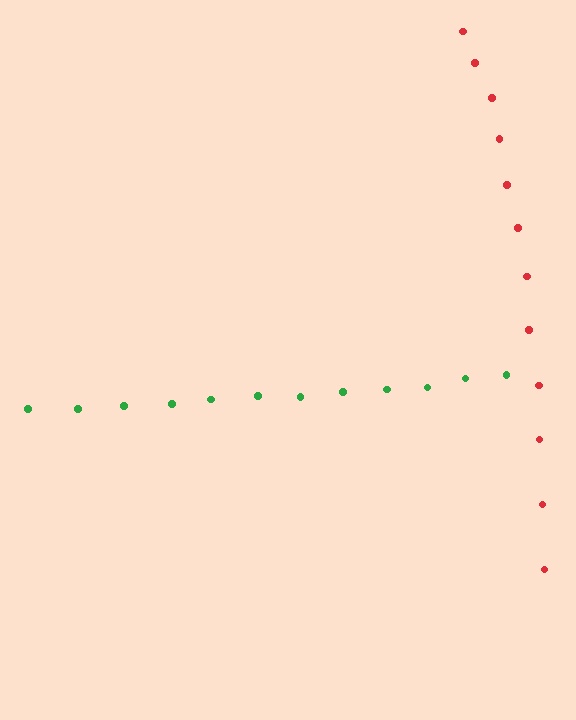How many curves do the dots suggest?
There are 2 distinct paths.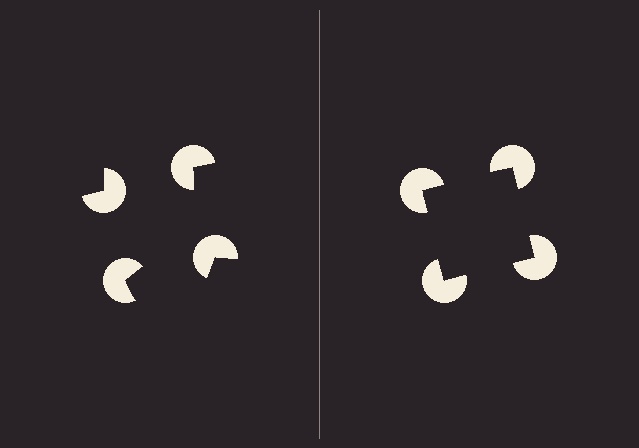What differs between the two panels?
The pac-man discs are positioned identically on both sides; only the wedge orientations differ. On the right they align to a square; on the left they are misaligned.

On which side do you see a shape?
An illusory square appears on the right side. On the left side the wedge cuts are rotated, so no coherent shape forms.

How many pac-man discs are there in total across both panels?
8 — 4 on each side.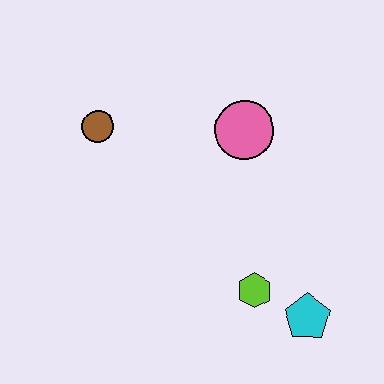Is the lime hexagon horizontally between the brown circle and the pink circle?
No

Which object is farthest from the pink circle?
The cyan pentagon is farthest from the pink circle.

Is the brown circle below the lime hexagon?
No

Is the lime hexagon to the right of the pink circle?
Yes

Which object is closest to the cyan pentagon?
The lime hexagon is closest to the cyan pentagon.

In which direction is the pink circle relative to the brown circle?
The pink circle is to the right of the brown circle.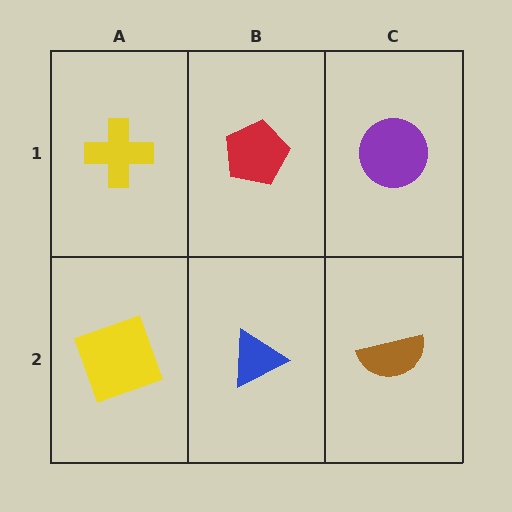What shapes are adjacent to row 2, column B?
A red pentagon (row 1, column B), a yellow square (row 2, column A), a brown semicircle (row 2, column C).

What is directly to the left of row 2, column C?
A blue triangle.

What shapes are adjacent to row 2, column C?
A purple circle (row 1, column C), a blue triangle (row 2, column B).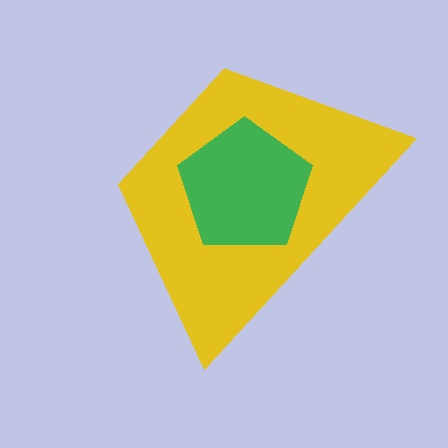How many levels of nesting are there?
2.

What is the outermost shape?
The yellow trapezoid.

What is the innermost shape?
The green pentagon.